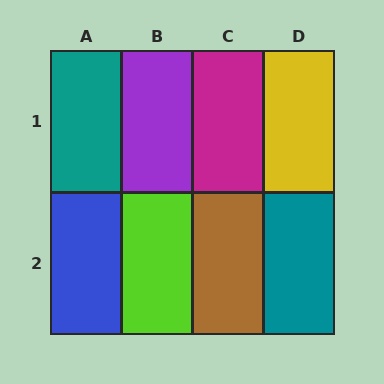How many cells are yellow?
1 cell is yellow.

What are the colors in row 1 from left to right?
Teal, purple, magenta, yellow.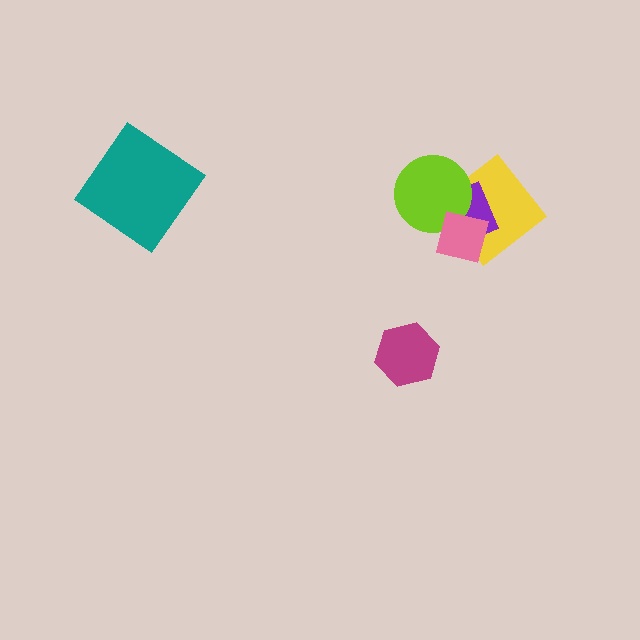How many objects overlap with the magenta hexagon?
0 objects overlap with the magenta hexagon.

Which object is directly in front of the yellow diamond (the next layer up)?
The purple square is directly in front of the yellow diamond.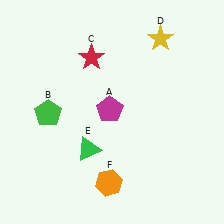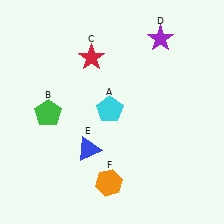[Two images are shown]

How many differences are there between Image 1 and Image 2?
There are 3 differences between the two images.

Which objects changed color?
A changed from magenta to cyan. D changed from yellow to purple. E changed from green to blue.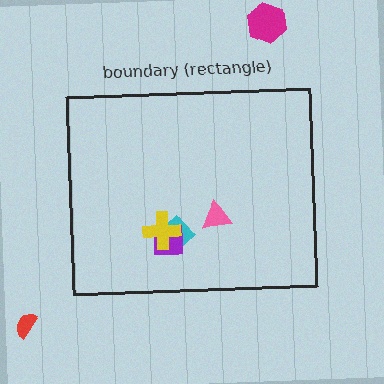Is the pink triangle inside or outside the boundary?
Inside.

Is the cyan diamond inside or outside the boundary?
Inside.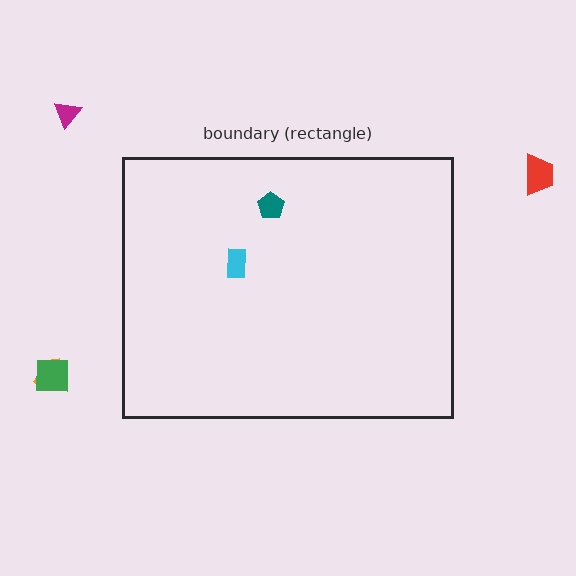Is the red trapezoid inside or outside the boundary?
Outside.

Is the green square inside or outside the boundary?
Outside.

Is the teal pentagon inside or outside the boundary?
Inside.